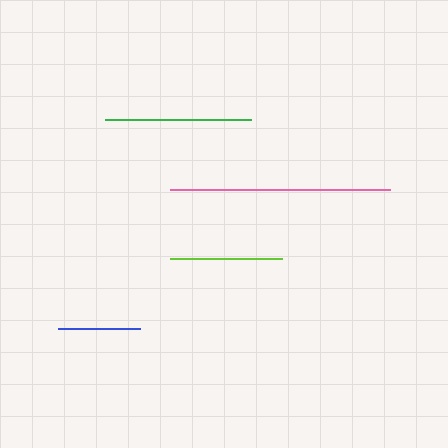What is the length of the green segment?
The green segment is approximately 146 pixels long.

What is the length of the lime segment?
The lime segment is approximately 113 pixels long.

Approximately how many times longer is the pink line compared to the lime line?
The pink line is approximately 2.0 times the length of the lime line.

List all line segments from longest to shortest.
From longest to shortest: pink, green, lime, blue.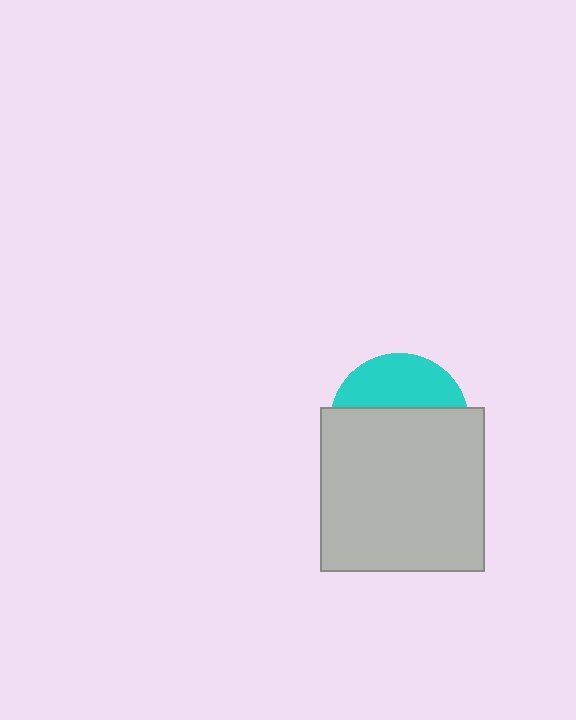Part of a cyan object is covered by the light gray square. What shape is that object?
It is a circle.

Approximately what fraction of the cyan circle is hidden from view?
Roughly 64% of the cyan circle is hidden behind the light gray square.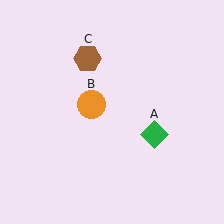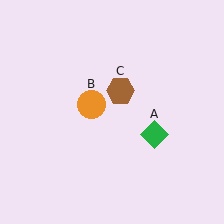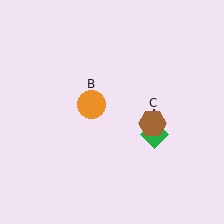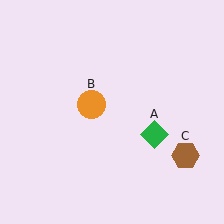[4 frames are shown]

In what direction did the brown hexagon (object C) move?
The brown hexagon (object C) moved down and to the right.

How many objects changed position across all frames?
1 object changed position: brown hexagon (object C).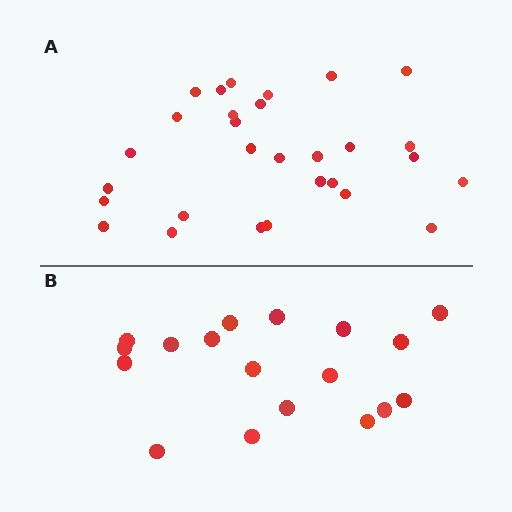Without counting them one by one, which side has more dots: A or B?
Region A (the top region) has more dots.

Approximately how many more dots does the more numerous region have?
Region A has roughly 12 or so more dots than region B.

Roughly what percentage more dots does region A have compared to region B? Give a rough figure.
About 60% more.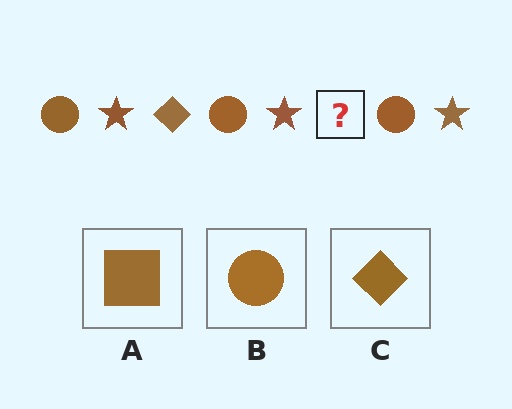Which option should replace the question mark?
Option C.